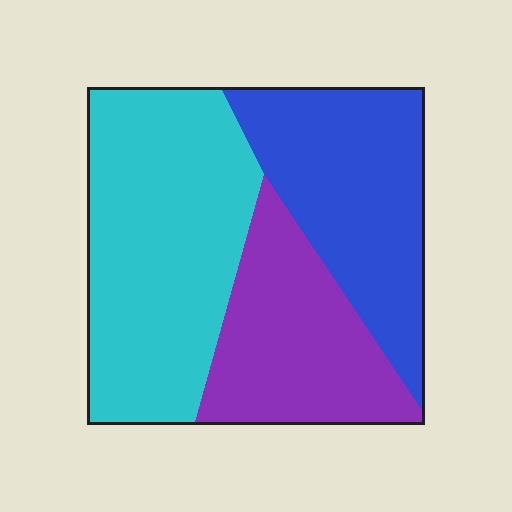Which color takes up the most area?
Cyan, at roughly 45%.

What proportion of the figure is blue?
Blue takes up between a sixth and a third of the figure.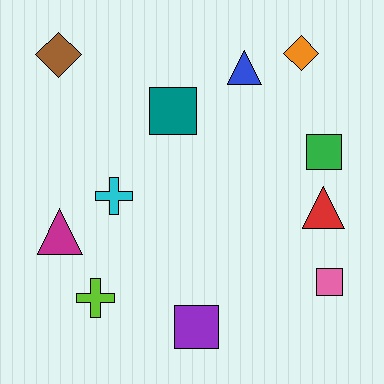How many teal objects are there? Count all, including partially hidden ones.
There is 1 teal object.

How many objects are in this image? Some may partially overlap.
There are 11 objects.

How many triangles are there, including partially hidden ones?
There are 3 triangles.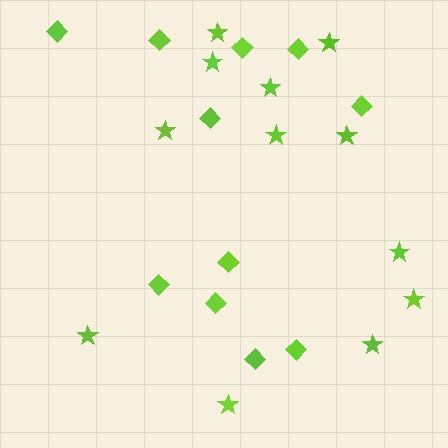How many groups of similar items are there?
There are 2 groups: one group of stars (12) and one group of diamonds (11).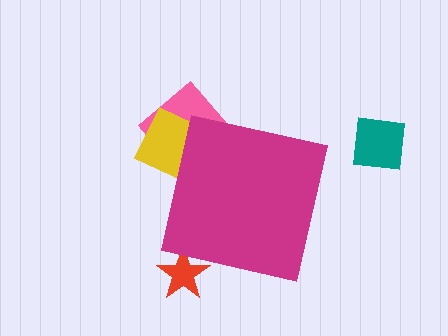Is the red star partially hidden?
Yes, the red star is partially hidden behind the magenta square.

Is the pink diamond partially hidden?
Yes, the pink diamond is partially hidden behind the magenta square.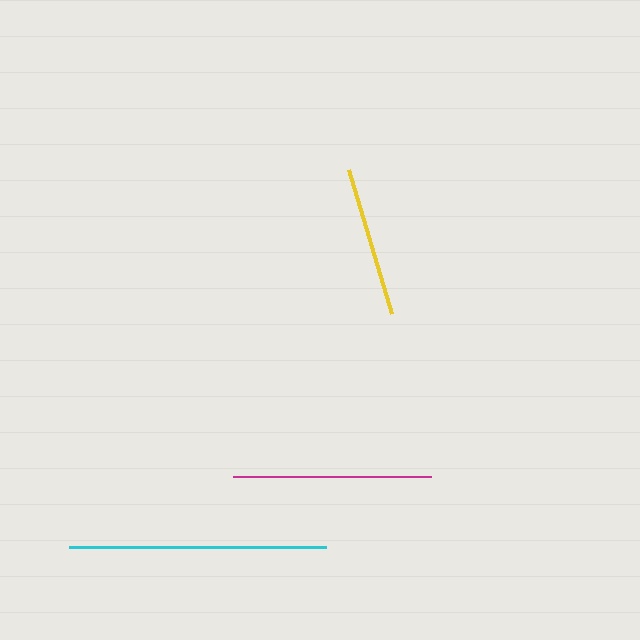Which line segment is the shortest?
The yellow line is the shortest at approximately 150 pixels.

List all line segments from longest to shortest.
From longest to shortest: cyan, magenta, yellow.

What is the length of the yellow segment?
The yellow segment is approximately 150 pixels long.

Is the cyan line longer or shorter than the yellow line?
The cyan line is longer than the yellow line.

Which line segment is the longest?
The cyan line is the longest at approximately 257 pixels.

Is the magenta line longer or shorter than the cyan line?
The cyan line is longer than the magenta line.